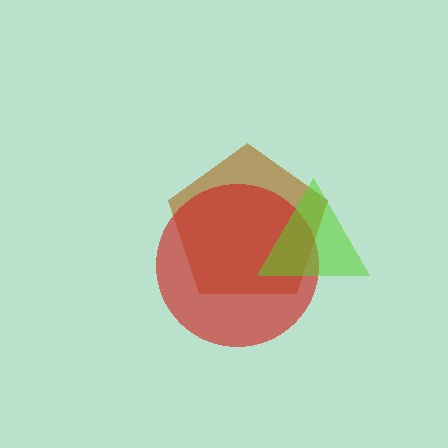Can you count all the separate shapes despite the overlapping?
Yes, there are 3 separate shapes.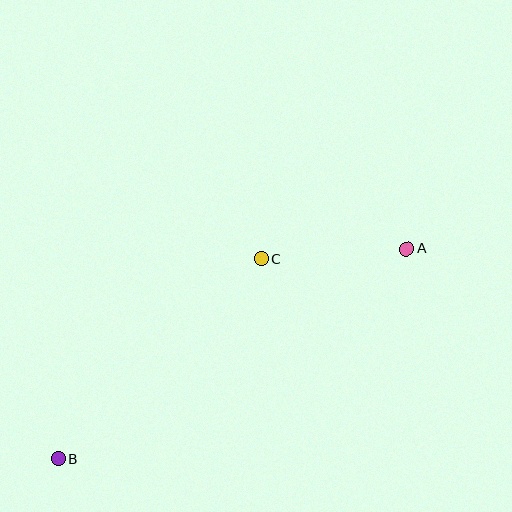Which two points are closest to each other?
Points A and C are closest to each other.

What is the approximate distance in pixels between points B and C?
The distance between B and C is approximately 285 pixels.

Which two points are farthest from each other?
Points A and B are farthest from each other.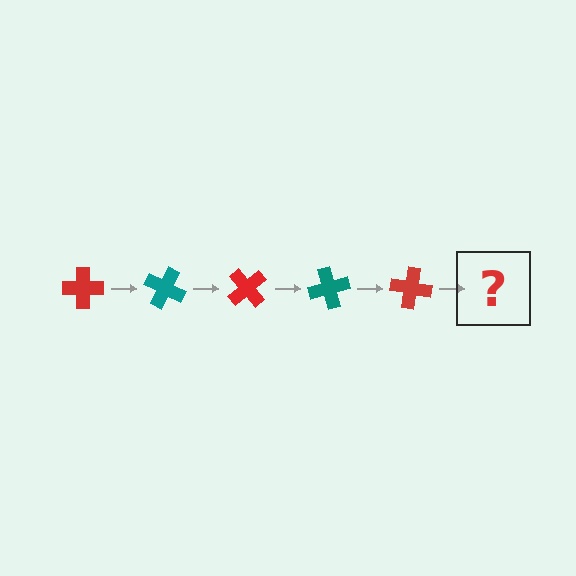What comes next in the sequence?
The next element should be a teal cross, rotated 125 degrees from the start.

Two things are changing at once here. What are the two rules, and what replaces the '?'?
The two rules are that it rotates 25 degrees each step and the color cycles through red and teal. The '?' should be a teal cross, rotated 125 degrees from the start.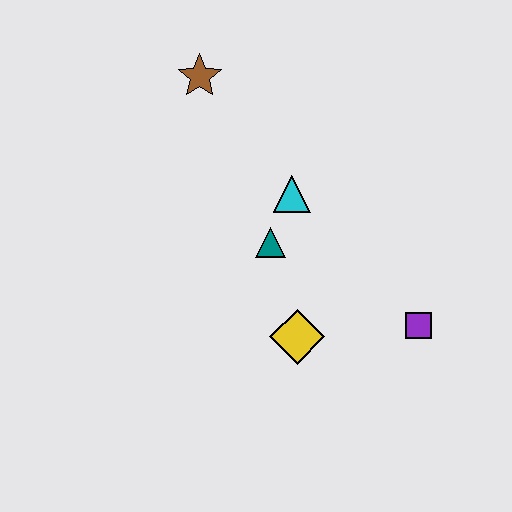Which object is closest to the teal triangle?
The cyan triangle is closest to the teal triangle.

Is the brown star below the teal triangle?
No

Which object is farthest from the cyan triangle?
The purple square is farthest from the cyan triangle.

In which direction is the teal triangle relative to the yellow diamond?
The teal triangle is above the yellow diamond.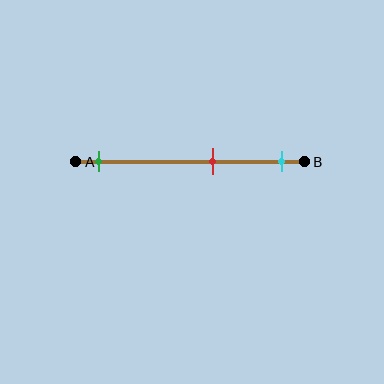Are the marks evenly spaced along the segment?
No, the marks are not evenly spaced.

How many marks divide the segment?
There are 3 marks dividing the segment.